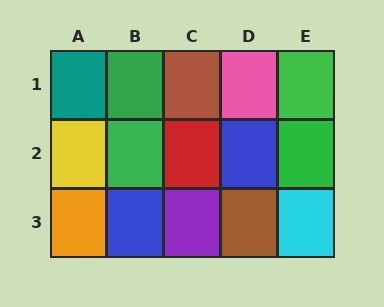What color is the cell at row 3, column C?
Purple.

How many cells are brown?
2 cells are brown.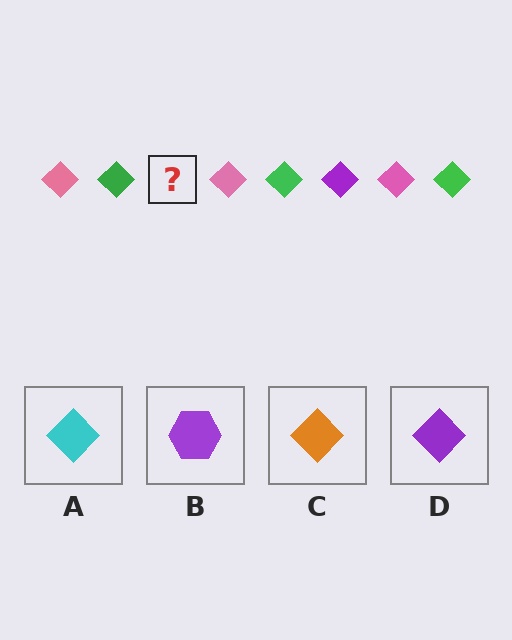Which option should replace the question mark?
Option D.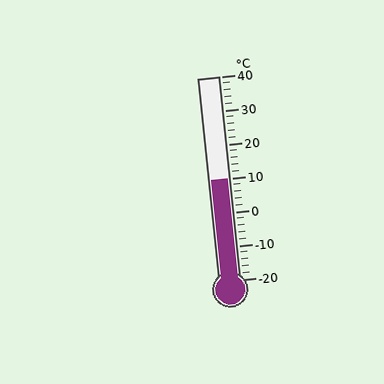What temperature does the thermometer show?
The thermometer shows approximately 10°C.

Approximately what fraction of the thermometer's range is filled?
The thermometer is filled to approximately 50% of its range.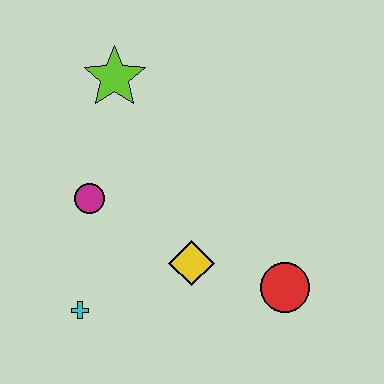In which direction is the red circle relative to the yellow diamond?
The red circle is to the right of the yellow diamond.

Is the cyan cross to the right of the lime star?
No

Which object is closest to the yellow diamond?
The red circle is closest to the yellow diamond.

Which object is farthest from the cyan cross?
The lime star is farthest from the cyan cross.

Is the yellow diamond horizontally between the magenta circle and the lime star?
No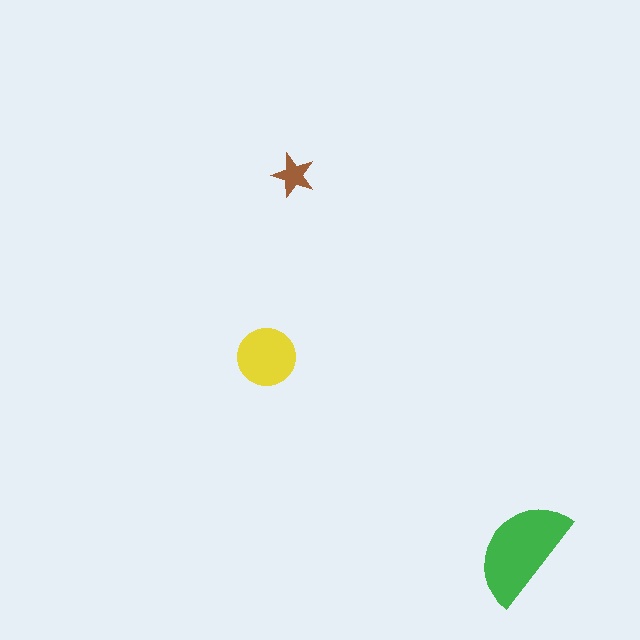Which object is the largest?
The green semicircle.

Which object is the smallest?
The brown star.